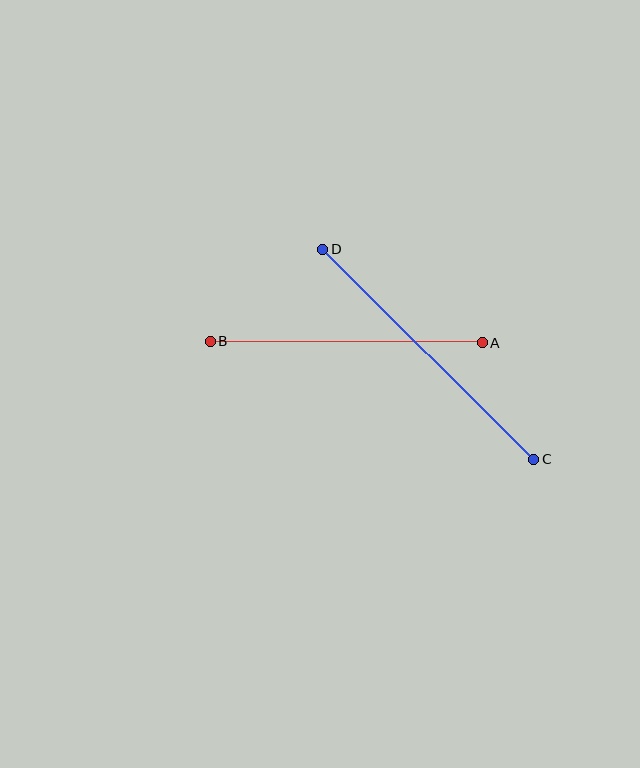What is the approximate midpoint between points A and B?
The midpoint is at approximately (346, 342) pixels.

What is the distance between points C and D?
The distance is approximately 298 pixels.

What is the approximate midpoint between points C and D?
The midpoint is at approximately (428, 354) pixels.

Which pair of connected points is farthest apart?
Points C and D are farthest apart.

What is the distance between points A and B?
The distance is approximately 272 pixels.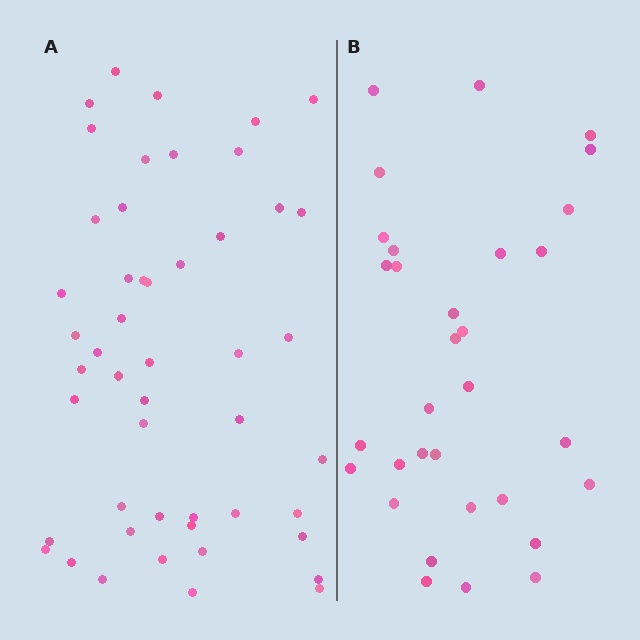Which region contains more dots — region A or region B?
Region A (the left region) has more dots.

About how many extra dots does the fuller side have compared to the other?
Region A has approximately 15 more dots than region B.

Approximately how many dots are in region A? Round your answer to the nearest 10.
About 50 dots. (The exact count is 49, which rounds to 50.)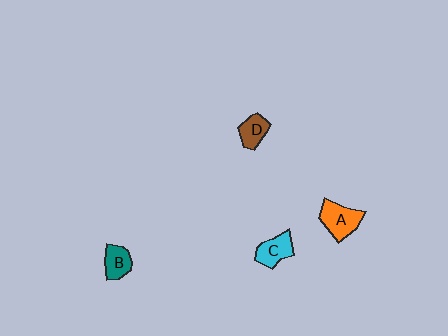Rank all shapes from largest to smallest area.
From largest to smallest: A (orange), C (cyan), B (teal), D (brown).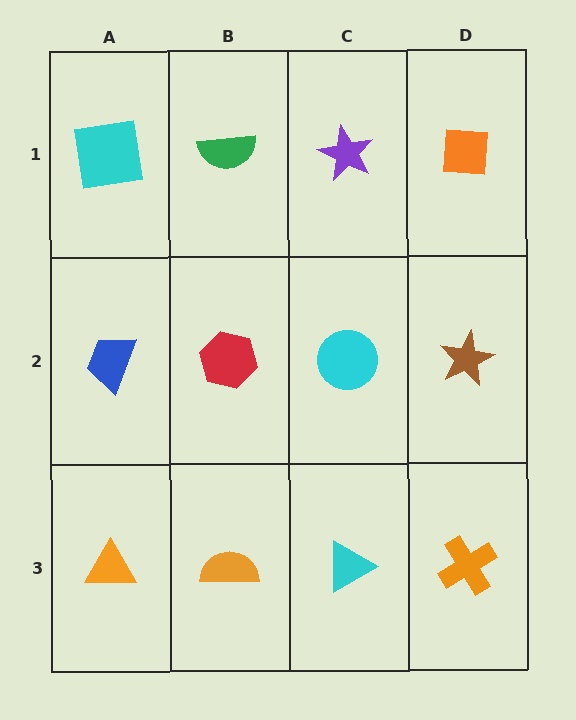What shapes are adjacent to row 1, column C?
A cyan circle (row 2, column C), a green semicircle (row 1, column B), an orange square (row 1, column D).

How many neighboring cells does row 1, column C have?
3.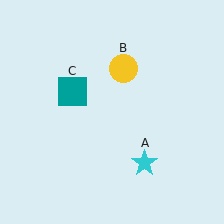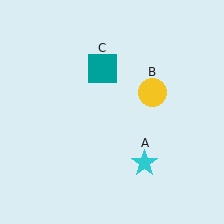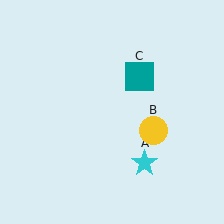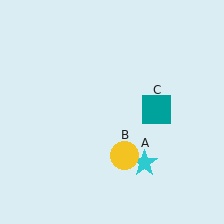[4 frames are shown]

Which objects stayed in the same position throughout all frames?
Cyan star (object A) remained stationary.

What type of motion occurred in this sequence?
The yellow circle (object B), teal square (object C) rotated clockwise around the center of the scene.